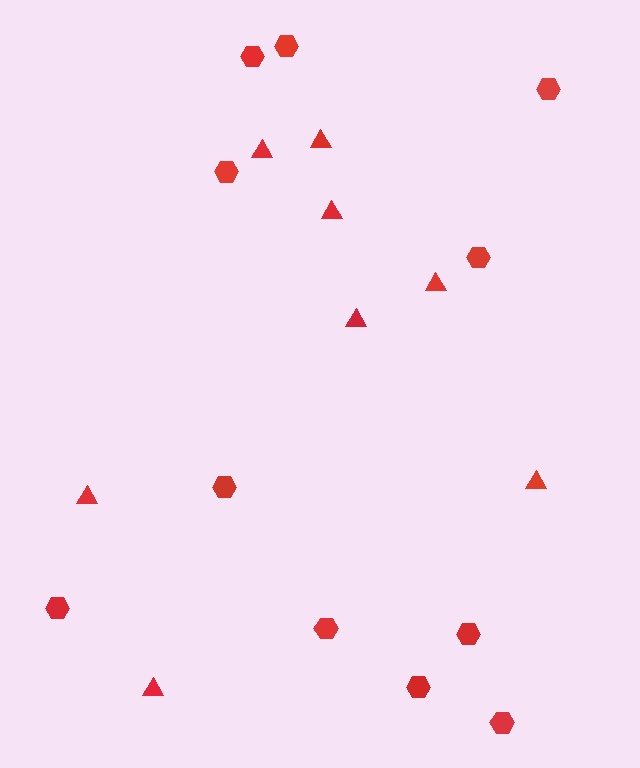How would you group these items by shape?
There are 2 groups: one group of triangles (8) and one group of hexagons (11).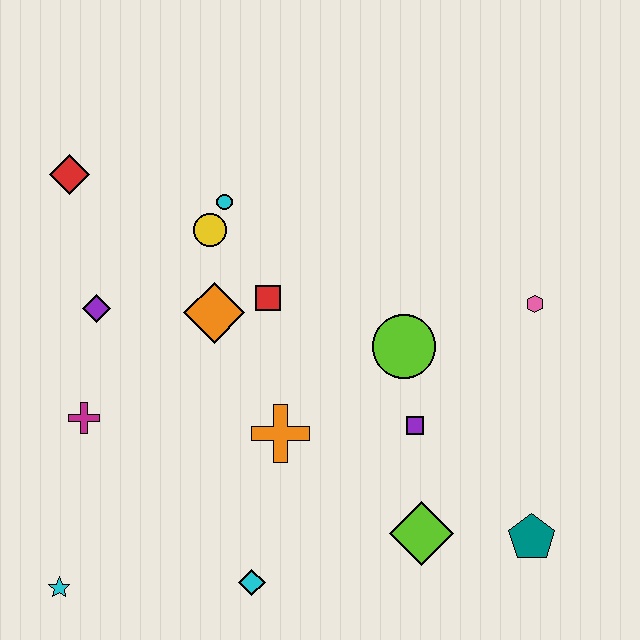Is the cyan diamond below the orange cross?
Yes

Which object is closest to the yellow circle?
The cyan circle is closest to the yellow circle.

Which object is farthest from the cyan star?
The pink hexagon is farthest from the cyan star.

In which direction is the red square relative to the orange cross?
The red square is above the orange cross.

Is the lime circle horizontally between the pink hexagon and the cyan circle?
Yes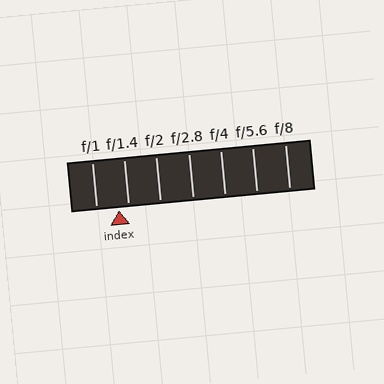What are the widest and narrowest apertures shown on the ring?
The widest aperture shown is f/1 and the narrowest is f/8.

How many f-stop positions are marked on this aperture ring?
There are 7 f-stop positions marked.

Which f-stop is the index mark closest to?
The index mark is closest to f/1.4.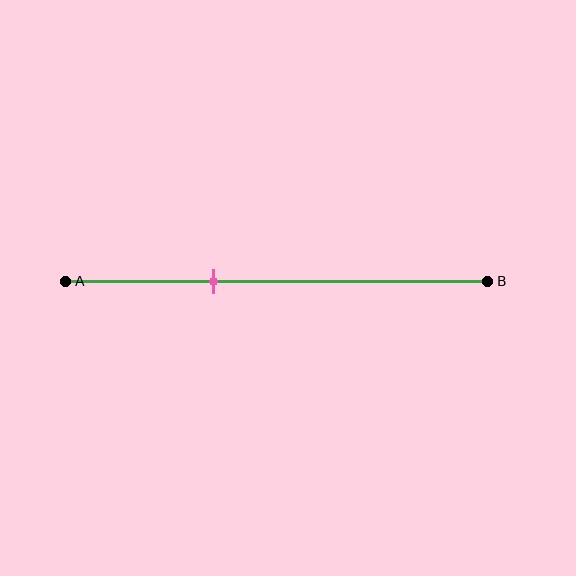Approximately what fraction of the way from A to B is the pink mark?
The pink mark is approximately 35% of the way from A to B.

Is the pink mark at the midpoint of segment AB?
No, the mark is at about 35% from A, not at the 50% midpoint.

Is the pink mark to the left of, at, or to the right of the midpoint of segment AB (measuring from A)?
The pink mark is to the left of the midpoint of segment AB.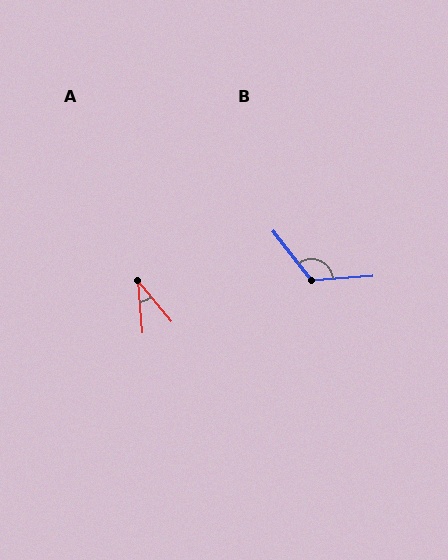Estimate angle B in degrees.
Approximately 124 degrees.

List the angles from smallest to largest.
A (35°), B (124°).